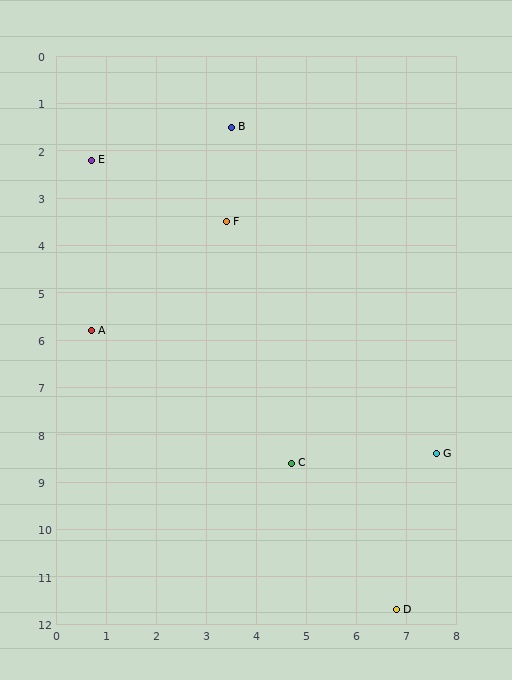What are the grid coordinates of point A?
Point A is at approximately (0.7, 5.8).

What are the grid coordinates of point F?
Point F is at approximately (3.4, 3.5).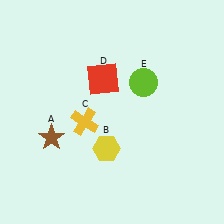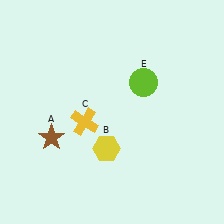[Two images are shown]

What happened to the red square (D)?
The red square (D) was removed in Image 2. It was in the top-left area of Image 1.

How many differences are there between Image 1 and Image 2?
There is 1 difference between the two images.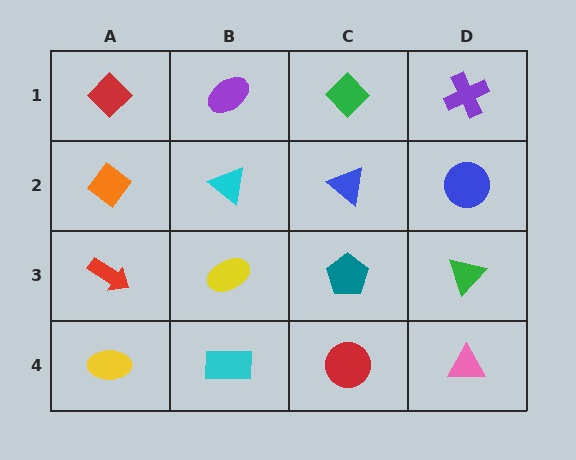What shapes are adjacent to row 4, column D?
A green triangle (row 3, column D), a red circle (row 4, column C).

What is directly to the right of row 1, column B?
A green diamond.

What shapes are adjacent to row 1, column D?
A blue circle (row 2, column D), a green diamond (row 1, column C).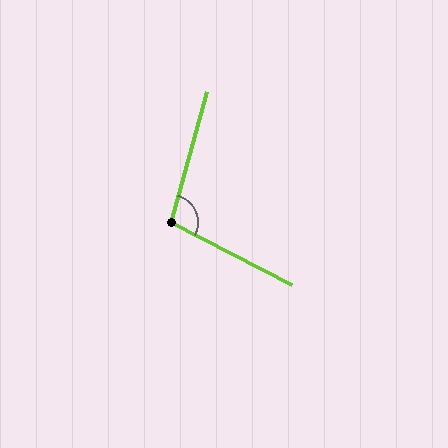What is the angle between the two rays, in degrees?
Approximately 102 degrees.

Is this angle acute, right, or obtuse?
It is obtuse.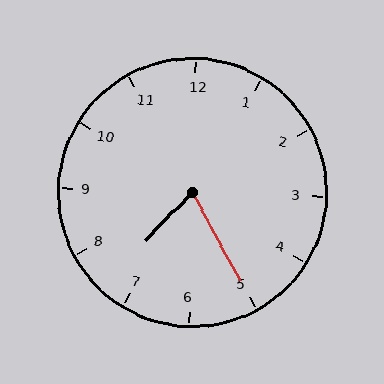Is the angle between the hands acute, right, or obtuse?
It is acute.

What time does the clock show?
7:25.